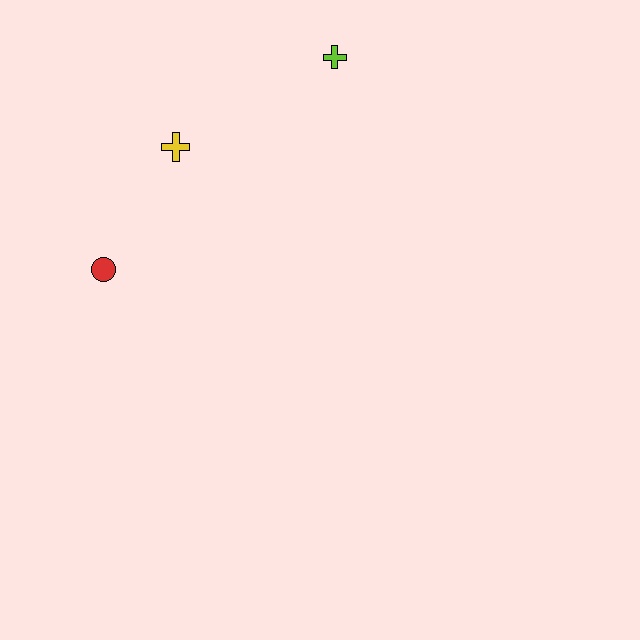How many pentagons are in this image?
There are no pentagons.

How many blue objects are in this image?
There are no blue objects.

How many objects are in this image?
There are 3 objects.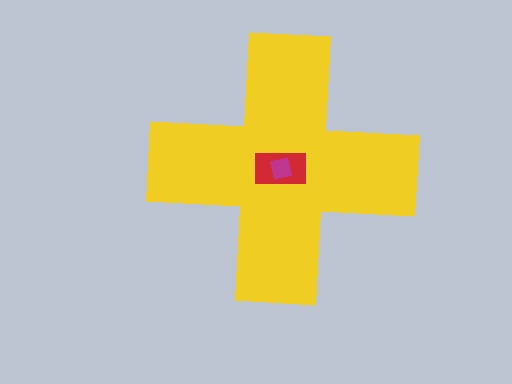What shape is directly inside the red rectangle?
The magenta square.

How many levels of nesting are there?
3.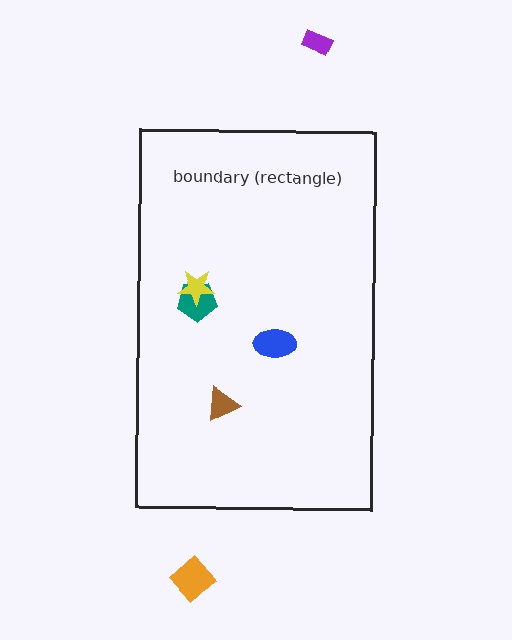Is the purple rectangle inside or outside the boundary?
Outside.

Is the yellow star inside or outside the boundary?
Inside.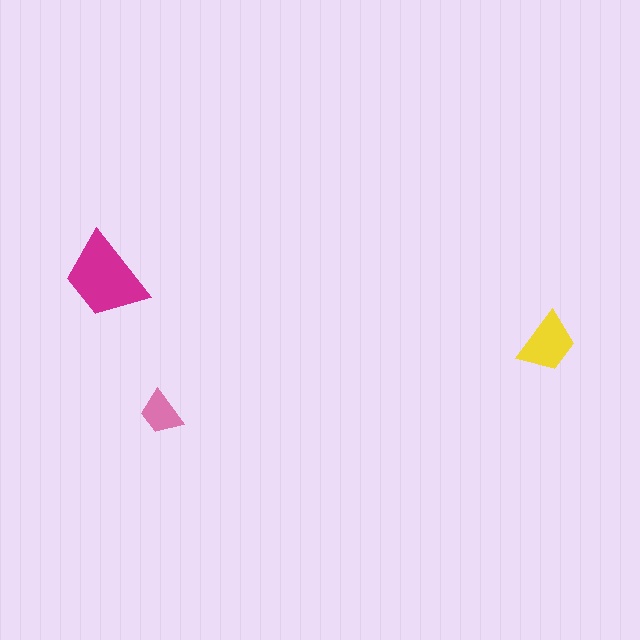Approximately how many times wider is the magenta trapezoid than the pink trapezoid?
About 2 times wider.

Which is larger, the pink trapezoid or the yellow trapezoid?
The yellow one.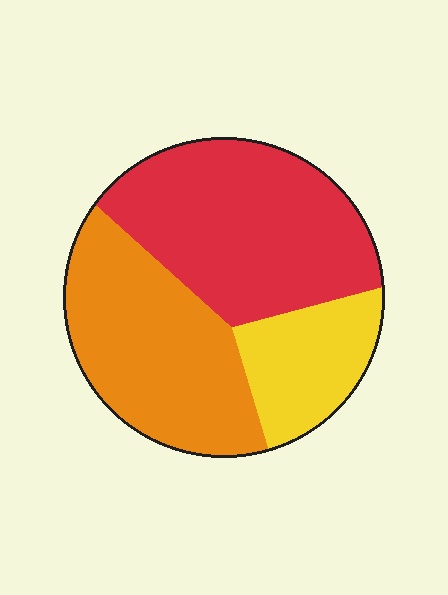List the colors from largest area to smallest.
From largest to smallest: red, orange, yellow.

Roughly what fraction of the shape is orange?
Orange takes up about three eighths (3/8) of the shape.